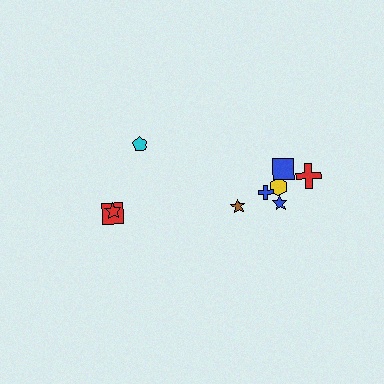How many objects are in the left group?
There are 3 objects.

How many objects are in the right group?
There are 6 objects.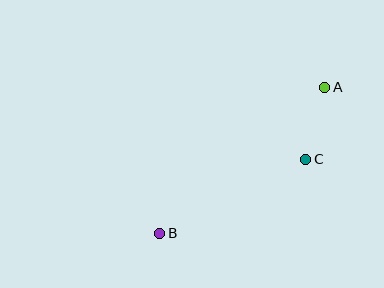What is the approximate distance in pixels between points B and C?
The distance between B and C is approximately 164 pixels.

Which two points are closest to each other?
Points A and C are closest to each other.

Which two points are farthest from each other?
Points A and B are farthest from each other.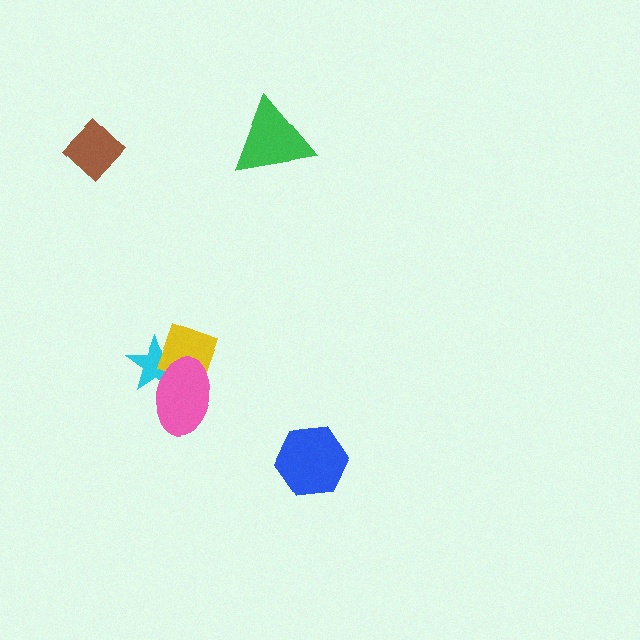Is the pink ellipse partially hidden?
No, no other shape covers it.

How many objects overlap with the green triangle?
0 objects overlap with the green triangle.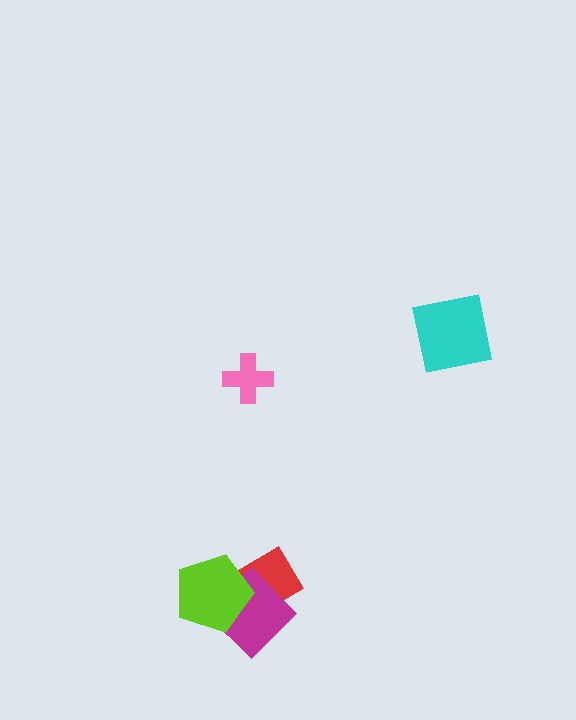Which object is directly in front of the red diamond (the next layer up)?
The magenta diamond is directly in front of the red diamond.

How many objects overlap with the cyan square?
0 objects overlap with the cyan square.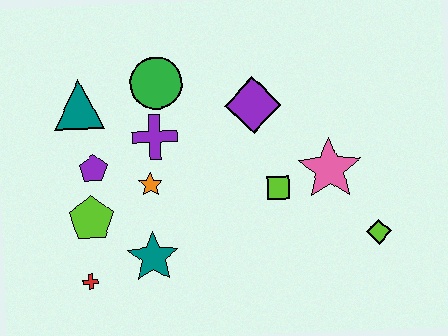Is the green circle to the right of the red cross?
Yes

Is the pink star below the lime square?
No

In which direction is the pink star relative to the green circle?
The pink star is to the right of the green circle.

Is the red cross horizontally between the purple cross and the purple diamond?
No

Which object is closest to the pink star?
The lime square is closest to the pink star.